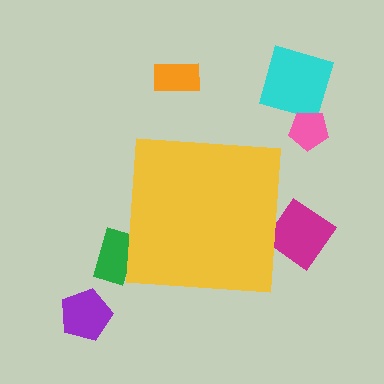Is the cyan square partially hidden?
No, the cyan square is fully visible.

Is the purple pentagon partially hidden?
No, the purple pentagon is fully visible.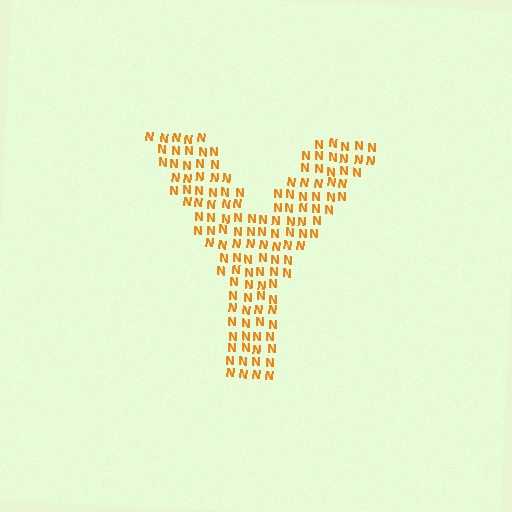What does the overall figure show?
The overall figure shows the letter Y.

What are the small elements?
The small elements are letter N's.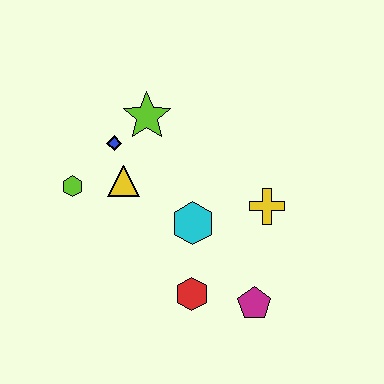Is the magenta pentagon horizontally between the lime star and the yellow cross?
Yes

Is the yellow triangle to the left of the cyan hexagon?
Yes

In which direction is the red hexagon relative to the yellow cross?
The red hexagon is below the yellow cross.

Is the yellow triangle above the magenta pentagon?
Yes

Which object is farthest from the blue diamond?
The magenta pentagon is farthest from the blue diamond.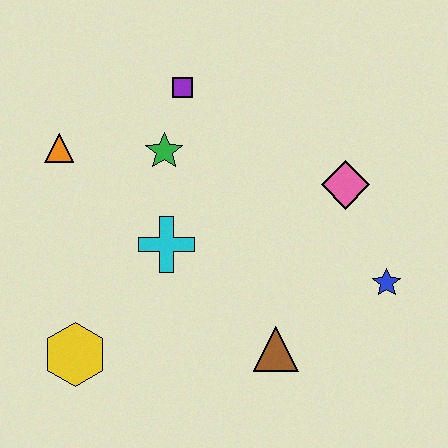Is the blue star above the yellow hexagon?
Yes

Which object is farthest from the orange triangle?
The blue star is farthest from the orange triangle.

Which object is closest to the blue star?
The pink diamond is closest to the blue star.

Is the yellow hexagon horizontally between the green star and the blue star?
No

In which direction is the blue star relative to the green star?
The blue star is to the right of the green star.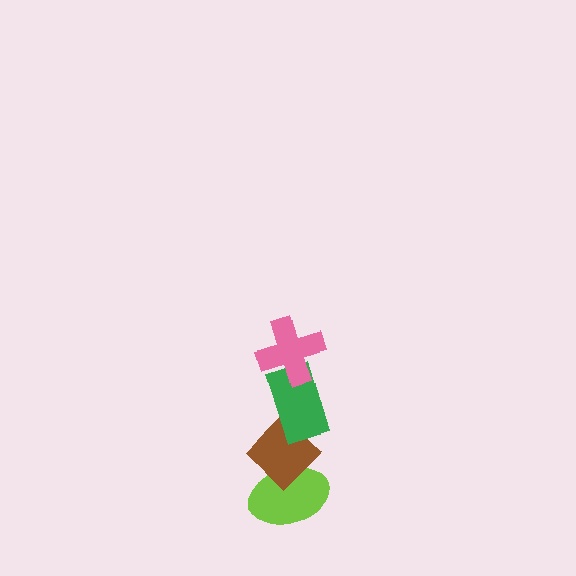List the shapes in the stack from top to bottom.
From top to bottom: the pink cross, the green rectangle, the brown diamond, the lime ellipse.